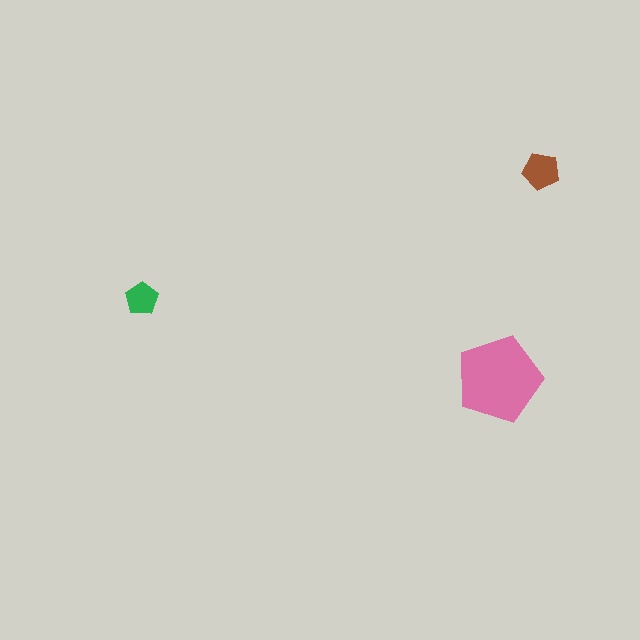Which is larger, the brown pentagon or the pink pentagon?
The pink one.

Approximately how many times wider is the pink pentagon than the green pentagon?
About 2.5 times wider.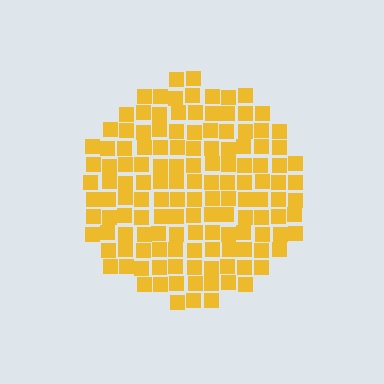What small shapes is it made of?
It is made of small squares.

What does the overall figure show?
The overall figure shows a circle.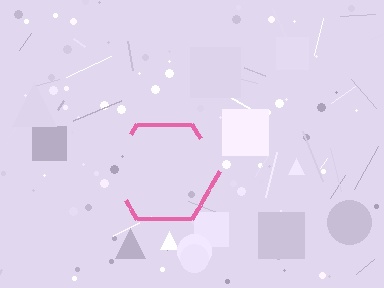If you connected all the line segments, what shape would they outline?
They would outline a hexagon.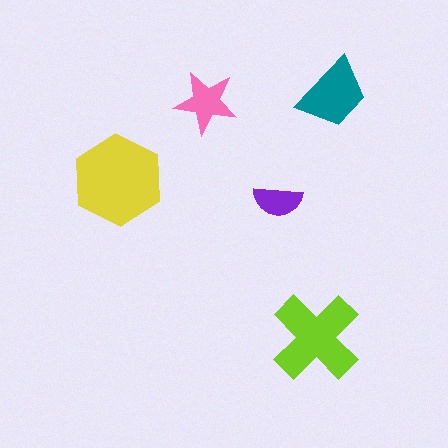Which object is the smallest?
The purple semicircle.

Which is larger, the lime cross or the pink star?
The lime cross.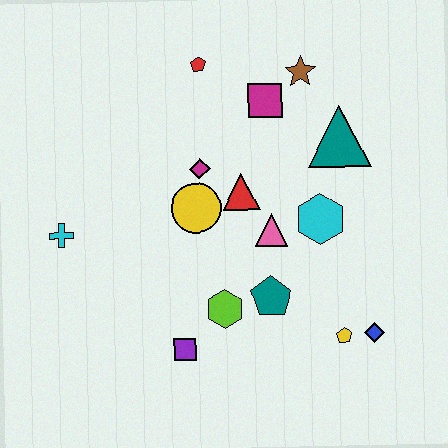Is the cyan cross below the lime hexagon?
No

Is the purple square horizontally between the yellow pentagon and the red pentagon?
No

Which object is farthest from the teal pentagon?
The red pentagon is farthest from the teal pentagon.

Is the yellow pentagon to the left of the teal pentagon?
No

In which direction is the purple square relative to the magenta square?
The purple square is below the magenta square.